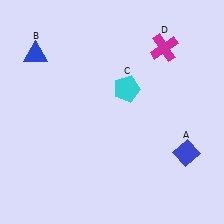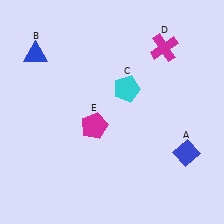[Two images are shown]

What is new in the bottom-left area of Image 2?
A magenta pentagon (E) was added in the bottom-left area of Image 2.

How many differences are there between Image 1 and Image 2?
There is 1 difference between the two images.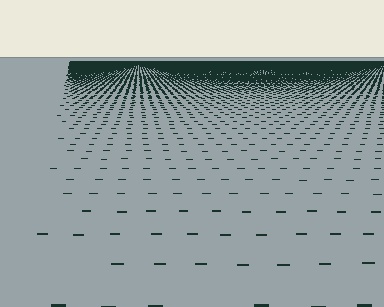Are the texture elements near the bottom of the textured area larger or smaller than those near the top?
Larger. Near the bottom, elements are closer to the viewer and appear at a bigger on-screen size.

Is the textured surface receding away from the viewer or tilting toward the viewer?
The surface is receding away from the viewer. Texture elements get smaller and denser toward the top.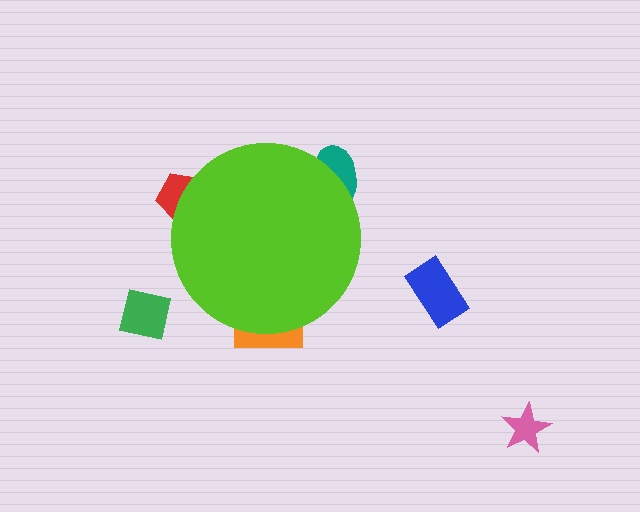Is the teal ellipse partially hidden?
Yes, the teal ellipse is partially hidden behind the lime circle.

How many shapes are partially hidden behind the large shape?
3 shapes are partially hidden.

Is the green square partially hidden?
No, the green square is fully visible.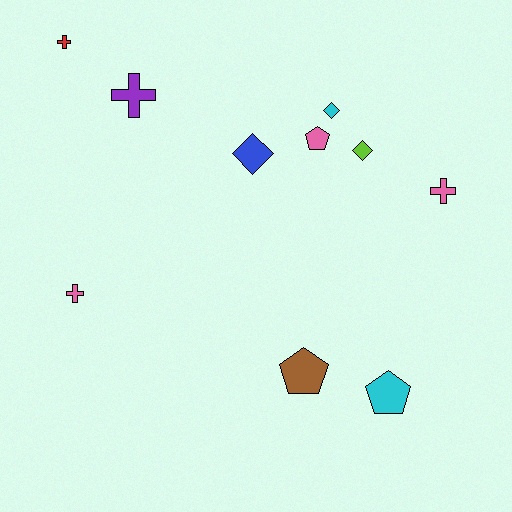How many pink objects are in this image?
There are 3 pink objects.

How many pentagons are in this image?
There are 3 pentagons.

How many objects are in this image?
There are 10 objects.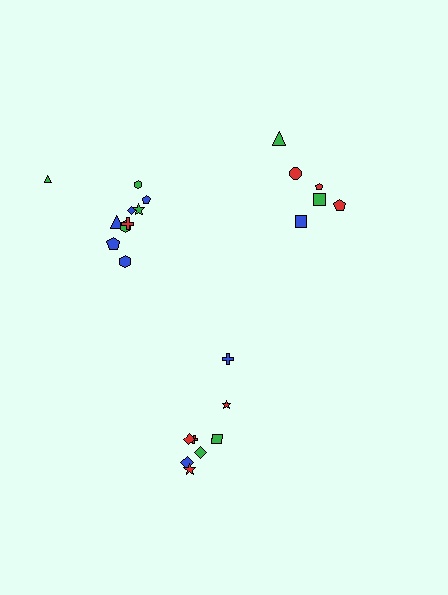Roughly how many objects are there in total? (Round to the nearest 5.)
Roughly 25 objects in total.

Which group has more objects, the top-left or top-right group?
The top-left group.